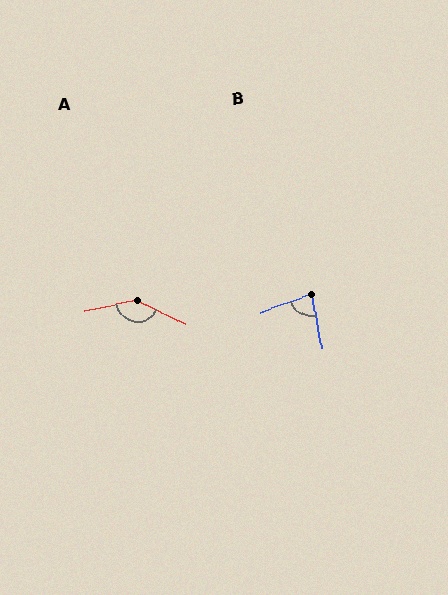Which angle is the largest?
A, at approximately 142 degrees.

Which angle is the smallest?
B, at approximately 82 degrees.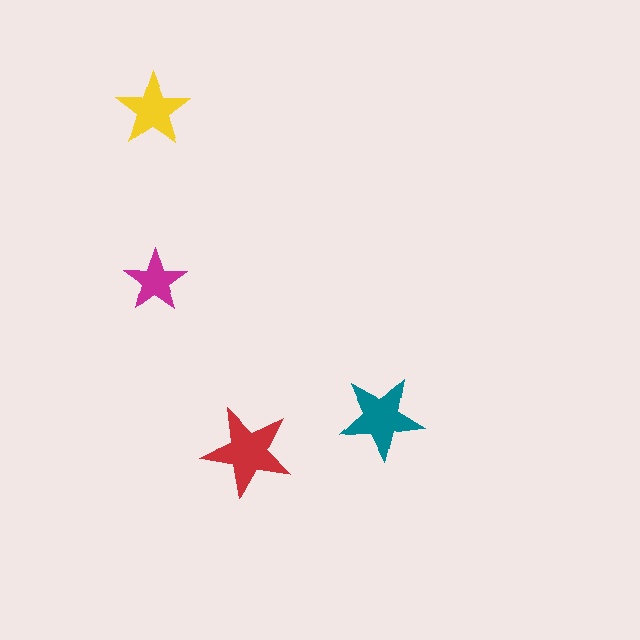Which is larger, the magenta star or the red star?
The red one.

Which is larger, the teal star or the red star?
The red one.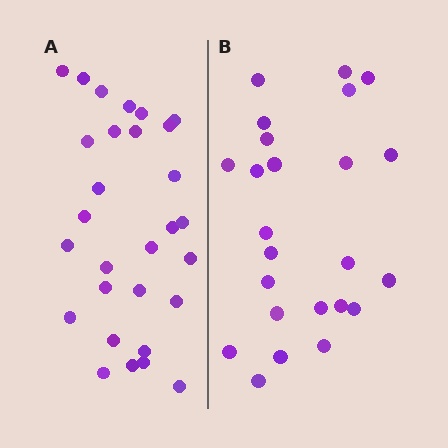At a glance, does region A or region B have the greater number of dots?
Region A (the left region) has more dots.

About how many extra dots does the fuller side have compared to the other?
Region A has about 5 more dots than region B.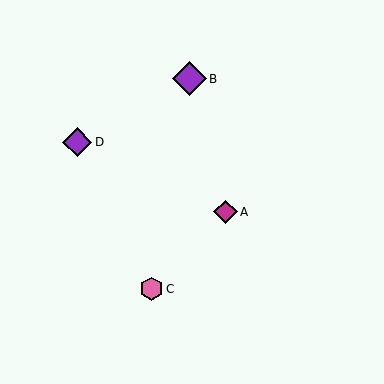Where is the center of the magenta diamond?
The center of the magenta diamond is at (225, 212).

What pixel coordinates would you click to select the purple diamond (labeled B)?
Click at (189, 79) to select the purple diamond B.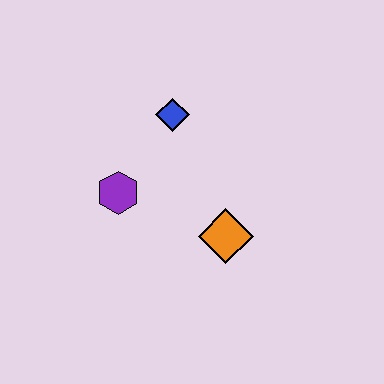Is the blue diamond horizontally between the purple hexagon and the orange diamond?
Yes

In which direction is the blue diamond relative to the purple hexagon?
The blue diamond is above the purple hexagon.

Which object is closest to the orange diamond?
The purple hexagon is closest to the orange diamond.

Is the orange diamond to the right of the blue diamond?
Yes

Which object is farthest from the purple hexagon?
The orange diamond is farthest from the purple hexagon.